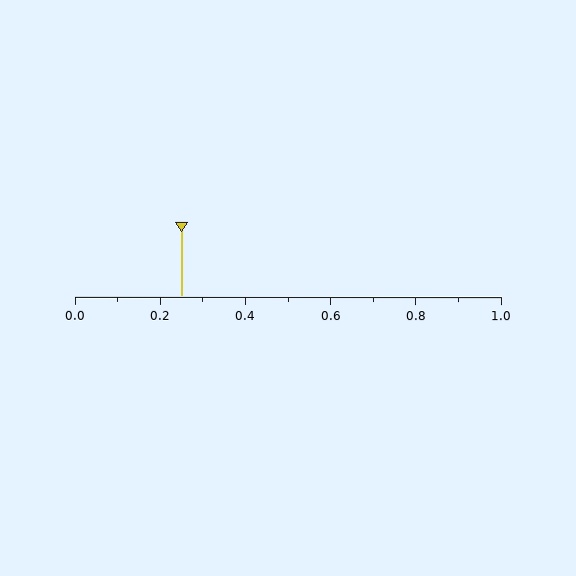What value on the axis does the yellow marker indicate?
The marker indicates approximately 0.25.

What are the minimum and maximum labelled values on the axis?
The axis runs from 0.0 to 1.0.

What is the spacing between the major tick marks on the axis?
The major ticks are spaced 0.2 apart.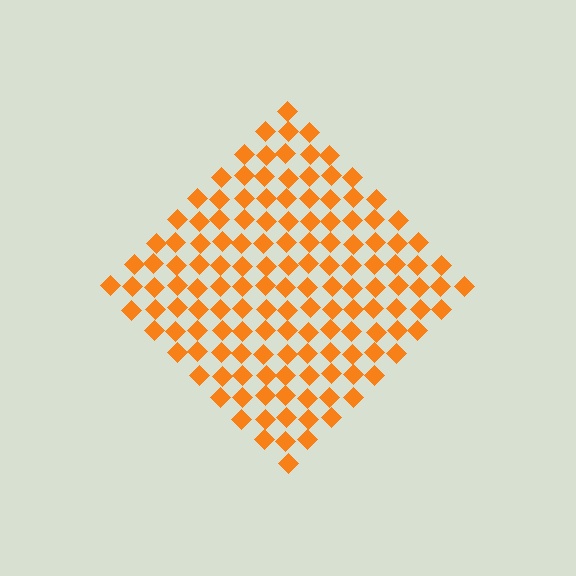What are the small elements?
The small elements are diamonds.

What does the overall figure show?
The overall figure shows a diamond.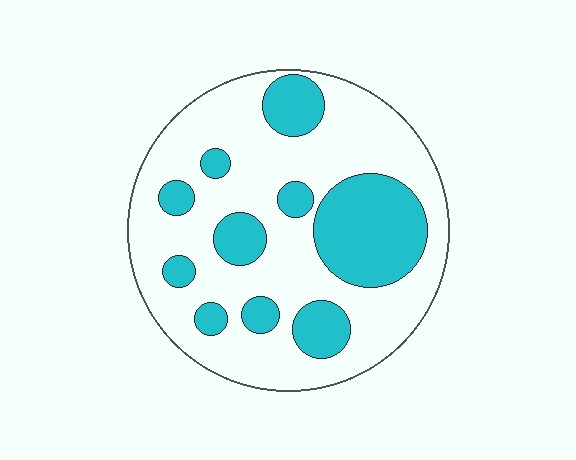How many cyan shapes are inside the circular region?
10.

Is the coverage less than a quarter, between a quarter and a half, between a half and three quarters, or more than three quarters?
Between a quarter and a half.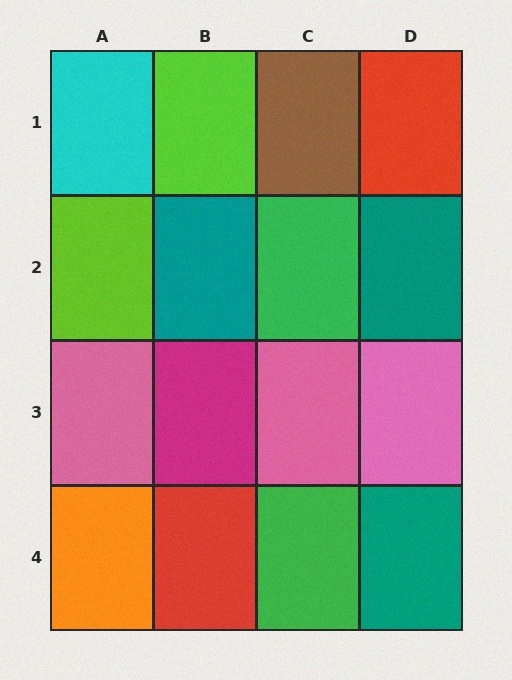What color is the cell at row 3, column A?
Pink.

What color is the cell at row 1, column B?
Lime.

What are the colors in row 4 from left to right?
Orange, red, green, teal.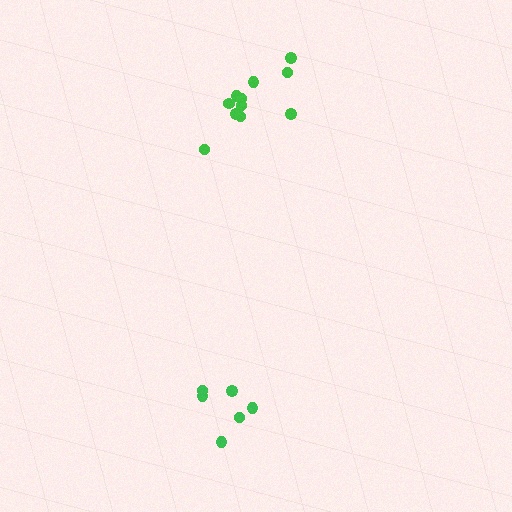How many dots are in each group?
Group 1: 6 dots, Group 2: 11 dots (17 total).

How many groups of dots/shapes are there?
There are 2 groups.